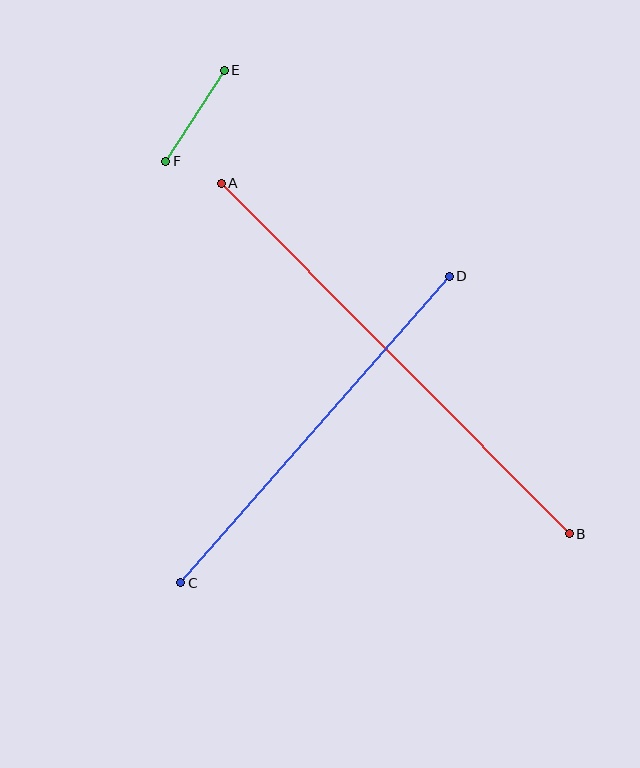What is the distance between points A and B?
The distance is approximately 494 pixels.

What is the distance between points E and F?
The distance is approximately 108 pixels.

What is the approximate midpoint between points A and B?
The midpoint is at approximately (395, 358) pixels.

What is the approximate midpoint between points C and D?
The midpoint is at approximately (315, 429) pixels.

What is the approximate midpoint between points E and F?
The midpoint is at approximately (195, 116) pixels.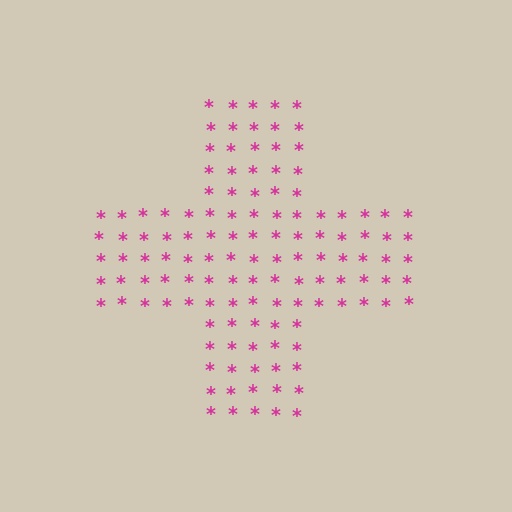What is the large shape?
The large shape is a cross.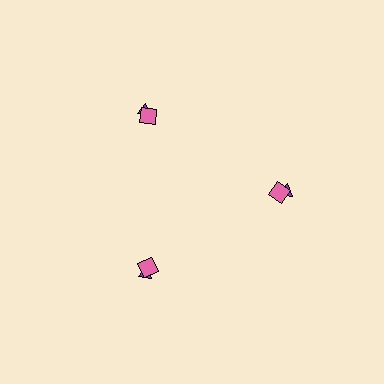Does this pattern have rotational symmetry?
Yes, this pattern has 3-fold rotational symmetry. It looks the same after rotating 120 degrees around the center.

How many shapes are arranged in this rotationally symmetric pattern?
There are 6 shapes, arranged in 3 groups of 2.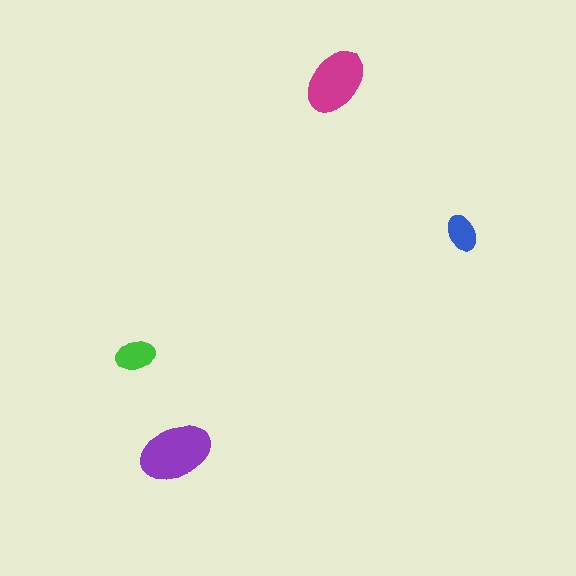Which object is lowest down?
The purple ellipse is bottommost.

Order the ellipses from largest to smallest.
the purple one, the magenta one, the green one, the blue one.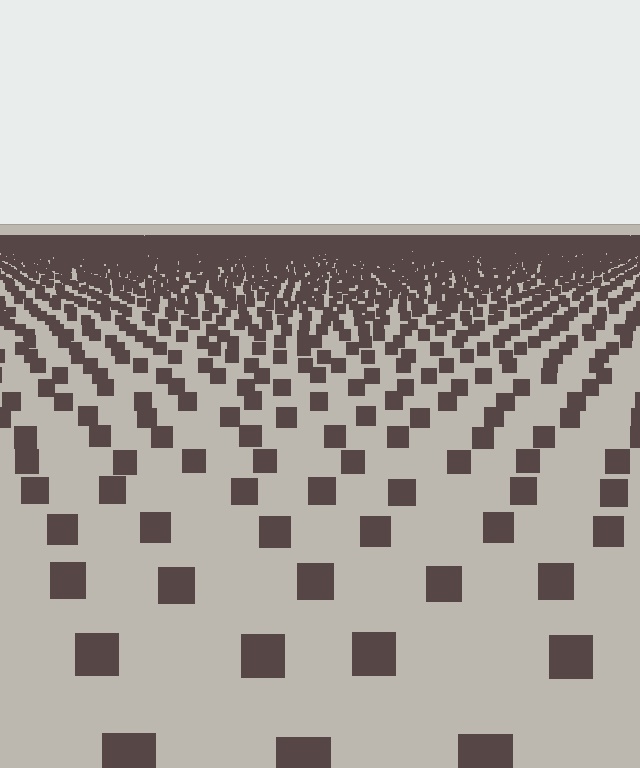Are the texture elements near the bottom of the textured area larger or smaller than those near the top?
Larger. Near the bottom, elements are closer to the viewer and appear at a bigger on-screen size.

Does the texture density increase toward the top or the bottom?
Density increases toward the top.